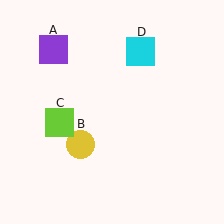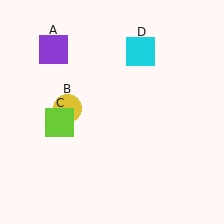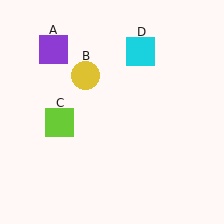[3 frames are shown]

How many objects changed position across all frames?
1 object changed position: yellow circle (object B).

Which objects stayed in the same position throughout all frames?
Purple square (object A) and lime square (object C) and cyan square (object D) remained stationary.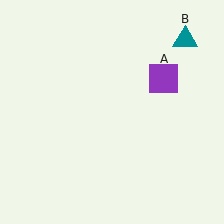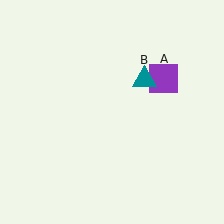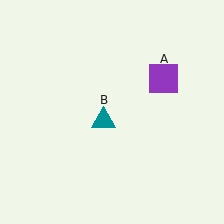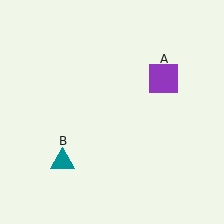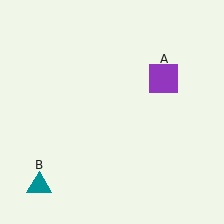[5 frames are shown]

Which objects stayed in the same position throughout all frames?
Purple square (object A) remained stationary.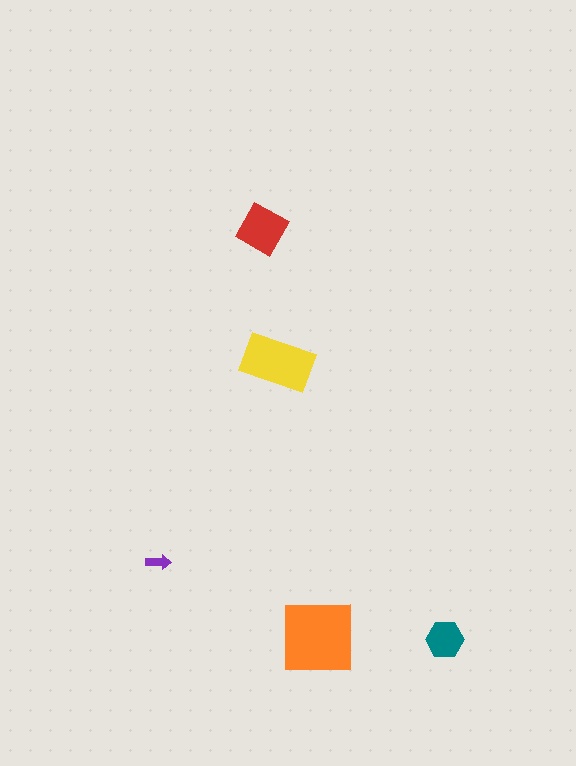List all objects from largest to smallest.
The orange square, the yellow rectangle, the red square, the teal hexagon, the purple arrow.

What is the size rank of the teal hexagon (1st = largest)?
4th.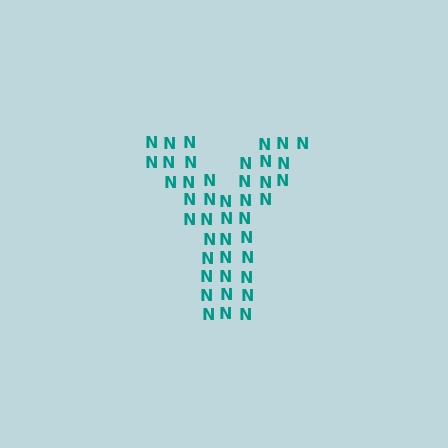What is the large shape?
The large shape is the letter Y.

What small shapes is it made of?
It is made of small letter N's.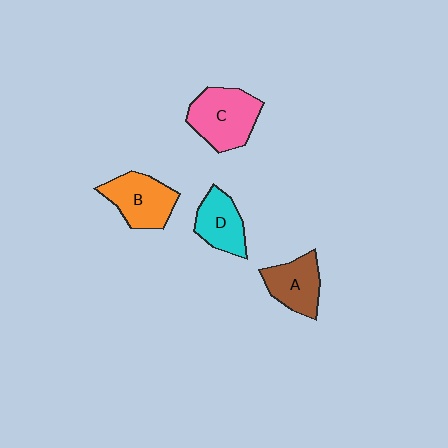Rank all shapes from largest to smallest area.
From largest to smallest: C (pink), B (orange), A (brown), D (cyan).